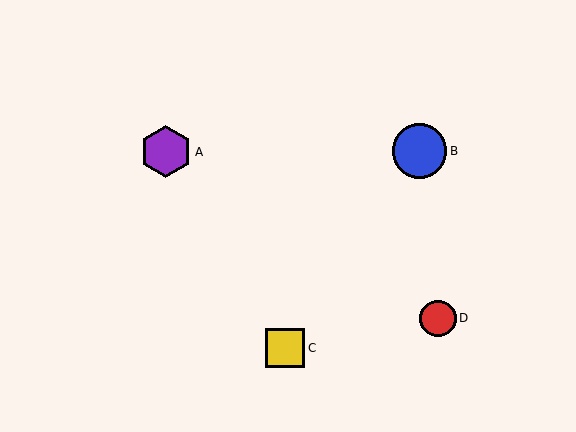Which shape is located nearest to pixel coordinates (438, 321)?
The red circle (labeled D) at (438, 319) is nearest to that location.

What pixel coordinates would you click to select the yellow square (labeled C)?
Click at (285, 348) to select the yellow square C.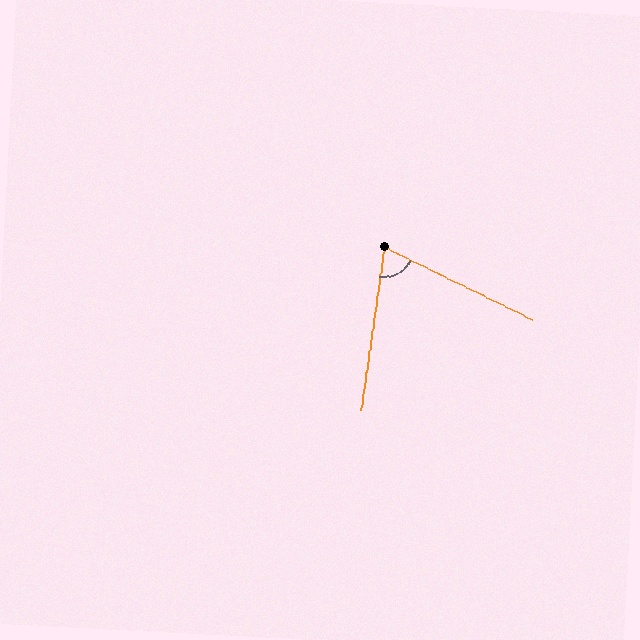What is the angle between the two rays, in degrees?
Approximately 72 degrees.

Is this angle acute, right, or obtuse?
It is acute.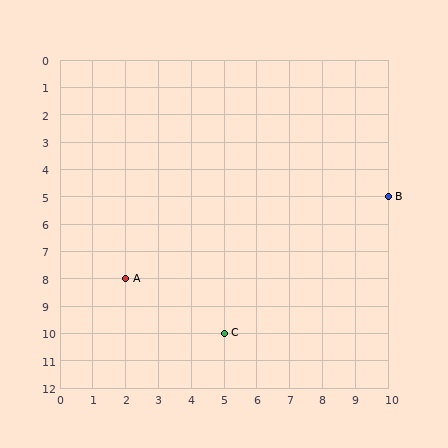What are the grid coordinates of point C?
Point C is at grid coordinates (5, 10).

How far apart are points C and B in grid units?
Points C and B are 5 columns and 5 rows apart (about 7.1 grid units diagonally).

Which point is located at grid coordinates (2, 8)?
Point A is at (2, 8).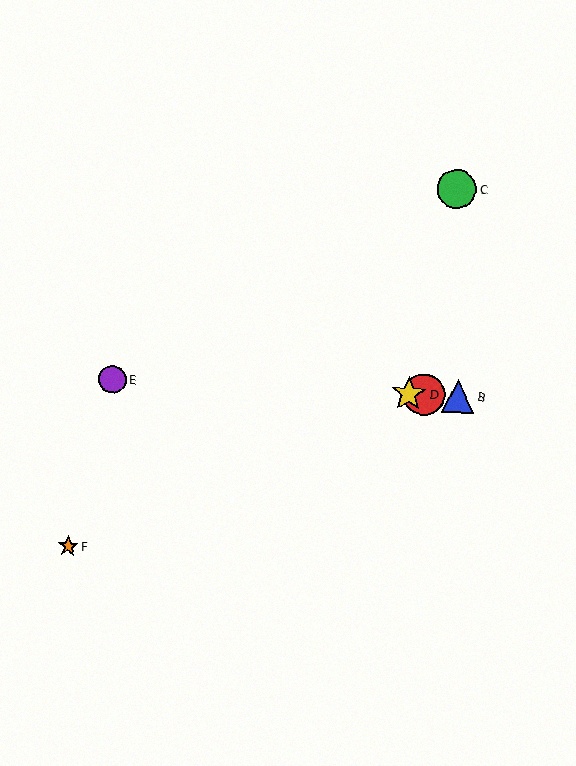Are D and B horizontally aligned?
Yes, both are at y≈394.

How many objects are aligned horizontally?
4 objects (A, B, D, E) are aligned horizontally.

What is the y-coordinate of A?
Object A is at y≈395.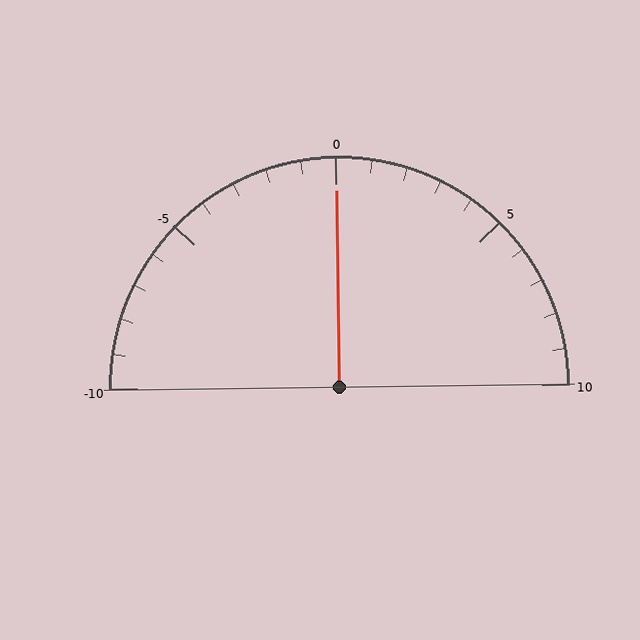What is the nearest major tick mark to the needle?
The nearest major tick mark is 0.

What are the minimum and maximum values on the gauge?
The gauge ranges from -10 to 10.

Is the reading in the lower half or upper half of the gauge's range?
The reading is in the upper half of the range (-10 to 10).